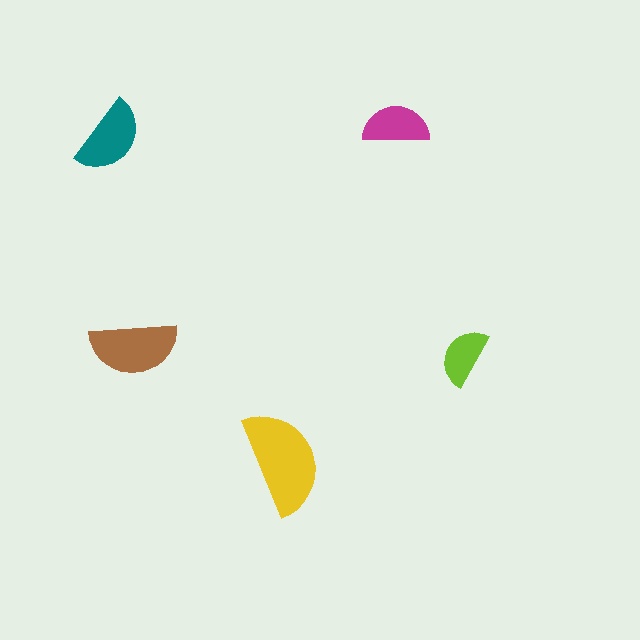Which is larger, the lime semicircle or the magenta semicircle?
The magenta one.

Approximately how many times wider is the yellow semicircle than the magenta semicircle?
About 1.5 times wider.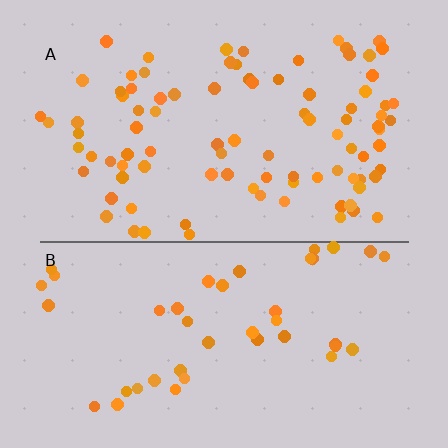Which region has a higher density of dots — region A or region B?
A (the top).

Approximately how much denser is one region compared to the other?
Approximately 2.2× — region A over region B.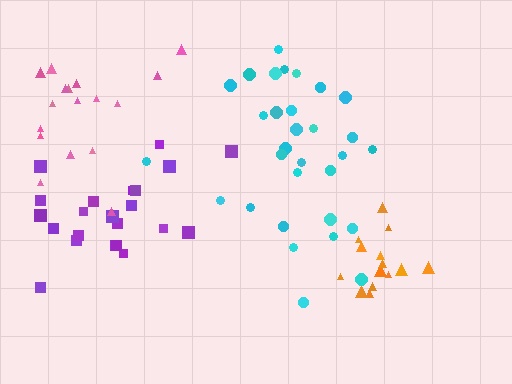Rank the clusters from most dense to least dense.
orange, cyan, purple, pink.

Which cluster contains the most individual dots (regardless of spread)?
Cyan (31).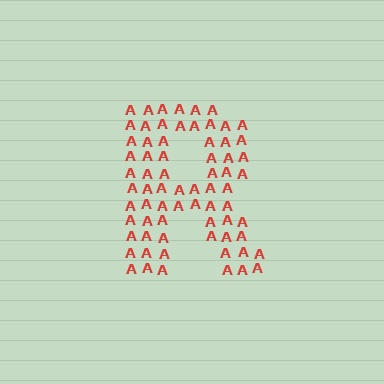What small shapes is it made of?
It is made of small letter A's.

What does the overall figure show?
The overall figure shows the letter R.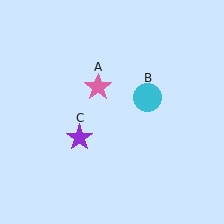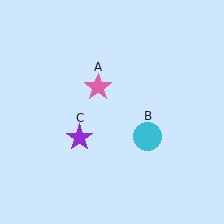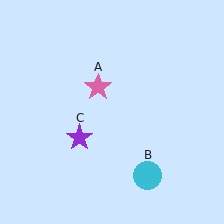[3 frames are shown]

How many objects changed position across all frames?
1 object changed position: cyan circle (object B).